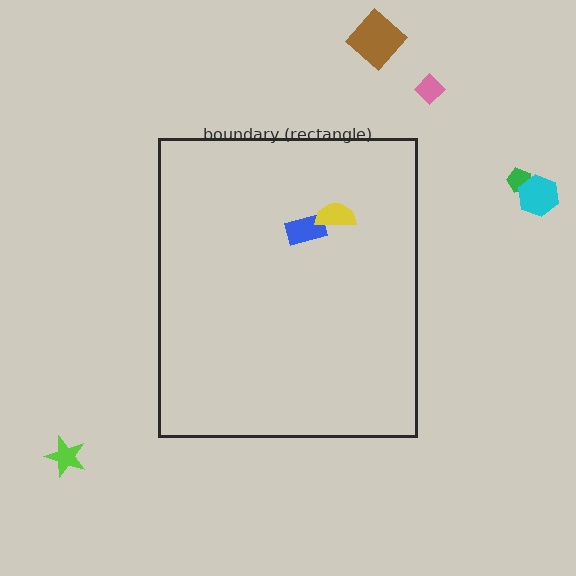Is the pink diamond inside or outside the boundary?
Outside.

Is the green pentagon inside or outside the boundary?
Outside.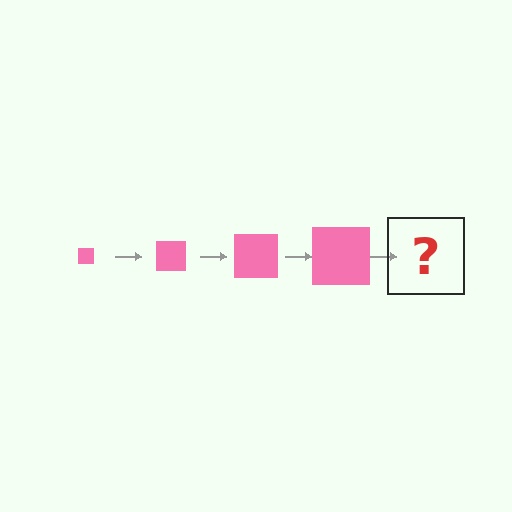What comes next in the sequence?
The next element should be a pink square, larger than the previous one.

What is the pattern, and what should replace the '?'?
The pattern is that the square gets progressively larger each step. The '?' should be a pink square, larger than the previous one.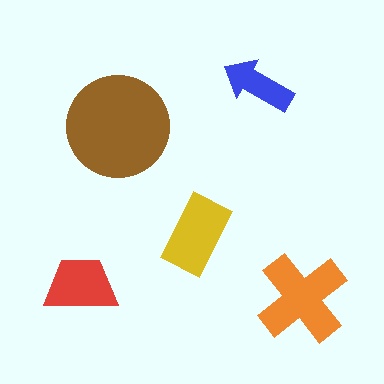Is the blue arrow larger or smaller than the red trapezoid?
Smaller.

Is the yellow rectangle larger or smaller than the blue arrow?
Larger.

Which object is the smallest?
The blue arrow.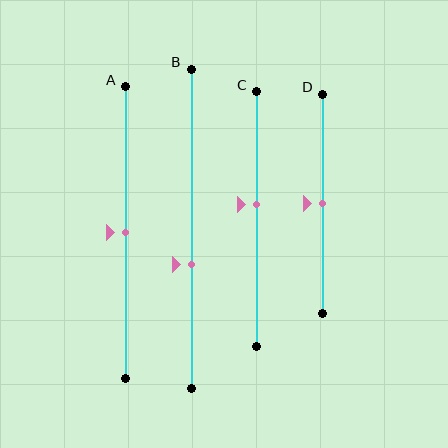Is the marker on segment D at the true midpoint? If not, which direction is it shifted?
Yes, the marker on segment D is at the true midpoint.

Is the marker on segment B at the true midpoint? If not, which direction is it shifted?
No, the marker on segment B is shifted downward by about 11% of the segment length.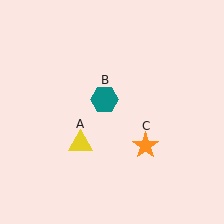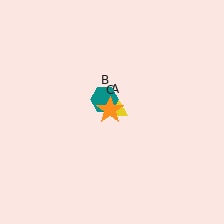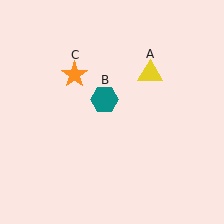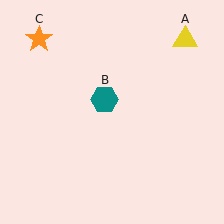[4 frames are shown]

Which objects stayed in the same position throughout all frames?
Teal hexagon (object B) remained stationary.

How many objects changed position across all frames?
2 objects changed position: yellow triangle (object A), orange star (object C).